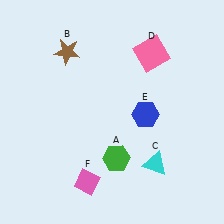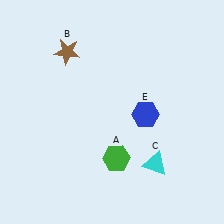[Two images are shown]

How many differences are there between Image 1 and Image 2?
There are 2 differences between the two images.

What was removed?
The pink square (D), the pink diamond (F) were removed in Image 2.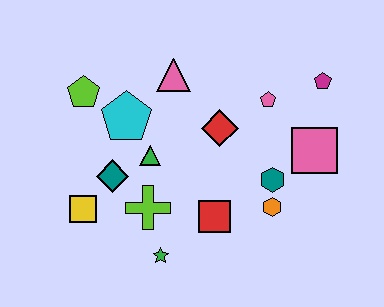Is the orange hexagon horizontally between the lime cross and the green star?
No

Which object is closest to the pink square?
The teal hexagon is closest to the pink square.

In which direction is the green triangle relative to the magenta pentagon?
The green triangle is to the left of the magenta pentagon.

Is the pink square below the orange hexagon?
No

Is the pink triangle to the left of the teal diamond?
No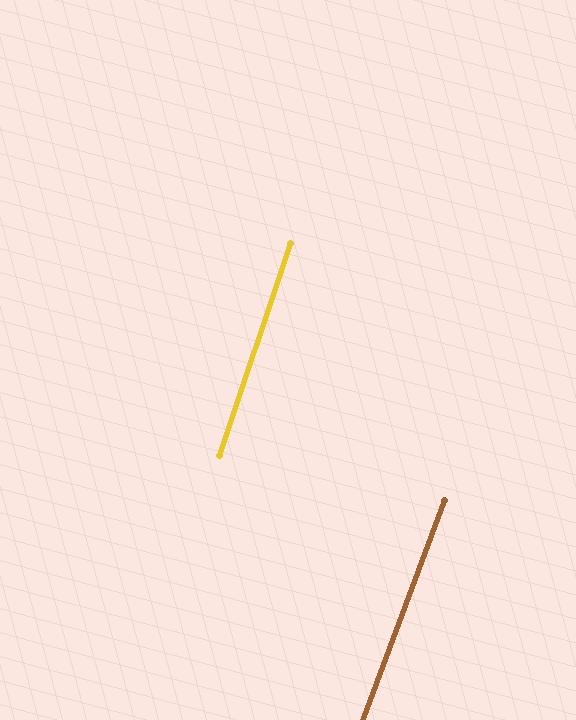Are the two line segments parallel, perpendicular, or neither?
Parallel — their directions differ by only 1.7°.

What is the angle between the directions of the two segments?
Approximately 2 degrees.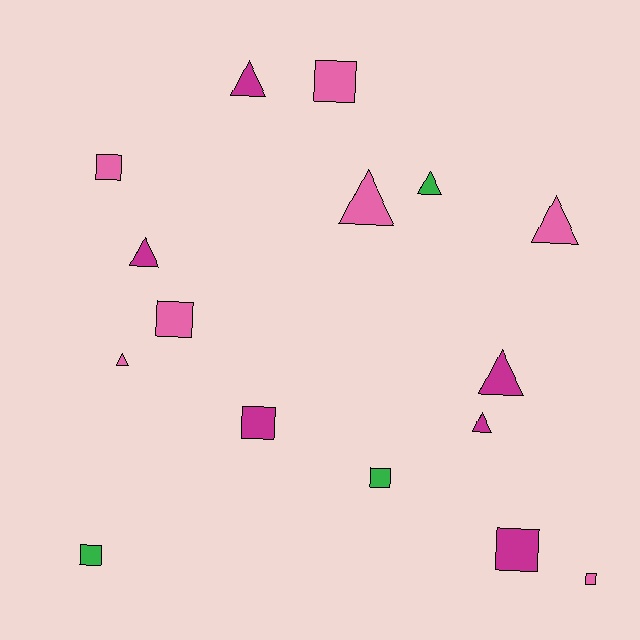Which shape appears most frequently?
Triangle, with 8 objects.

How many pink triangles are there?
There are 3 pink triangles.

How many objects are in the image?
There are 16 objects.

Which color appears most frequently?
Pink, with 7 objects.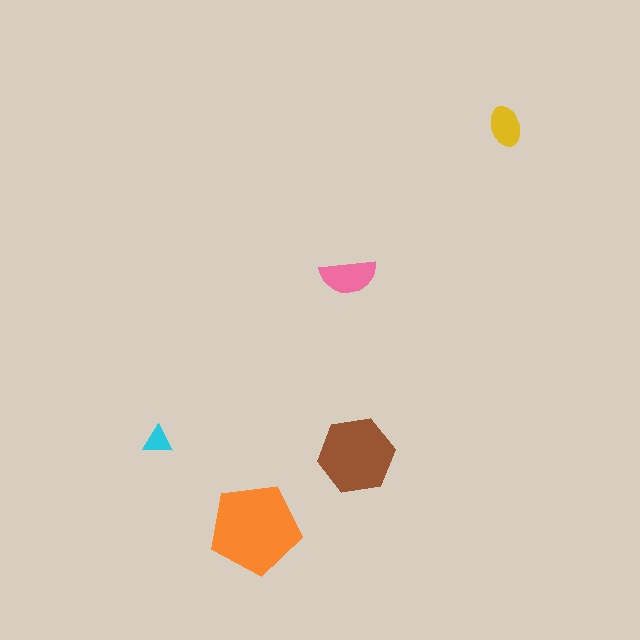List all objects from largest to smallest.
The orange pentagon, the brown hexagon, the pink semicircle, the yellow ellipse, the cyan triangle.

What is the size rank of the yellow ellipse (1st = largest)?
4th.